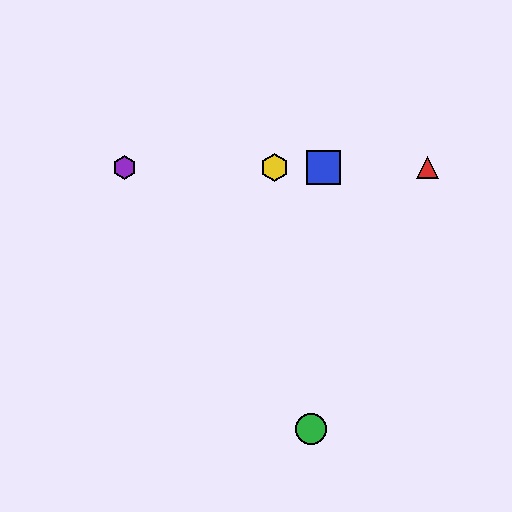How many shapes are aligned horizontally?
4 shapes (the red triangle, the blue square, the yellow hexagon, the purple hexagon) are aligned horizontally.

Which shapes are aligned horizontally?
The red triangle, the blue square, the yellow hexagon, the purple hexagon are aligned horizontally.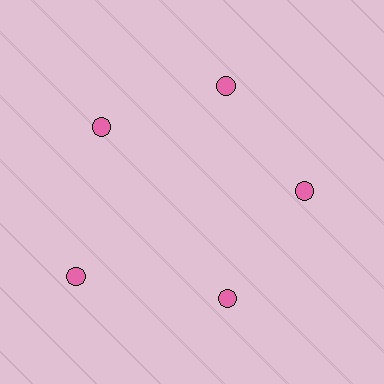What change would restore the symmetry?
The symmetry would be restored by moving it inward, back onto the ring so that all 5 circles sit at equal angles and equal distance from the center.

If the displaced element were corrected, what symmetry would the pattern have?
It would have 5-fold rotational symmetry — the pattern would map onto itself every 72 degrees.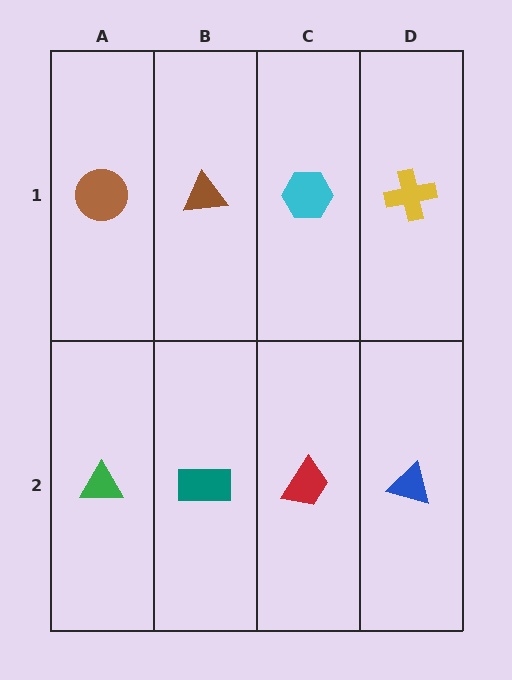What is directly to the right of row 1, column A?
A brown triangle.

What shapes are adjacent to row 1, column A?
A green triangle (row 2, column A), a brown triangle (row 1, column B).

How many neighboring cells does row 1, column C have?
3.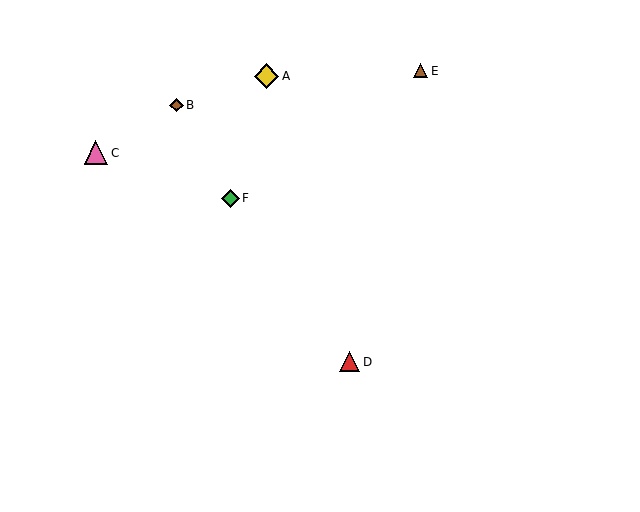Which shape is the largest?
The yellow diamond (labeled A) is the largest.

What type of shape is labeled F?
Shape F is a green diamond.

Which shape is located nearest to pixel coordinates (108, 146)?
The pink triangle (labeled C) at (96, 153) is nearest to that location.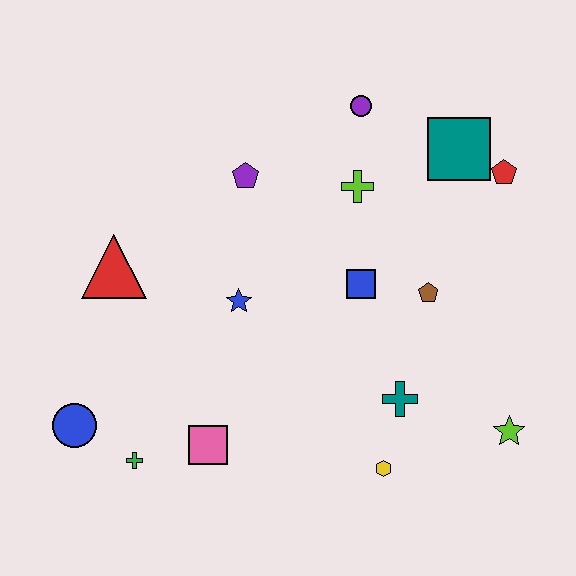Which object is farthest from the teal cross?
The blue circle is farthest from the teal cross.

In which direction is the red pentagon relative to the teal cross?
The red pentagon is above the teal cross.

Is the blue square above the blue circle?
Yes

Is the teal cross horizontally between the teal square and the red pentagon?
No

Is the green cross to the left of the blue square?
Yes